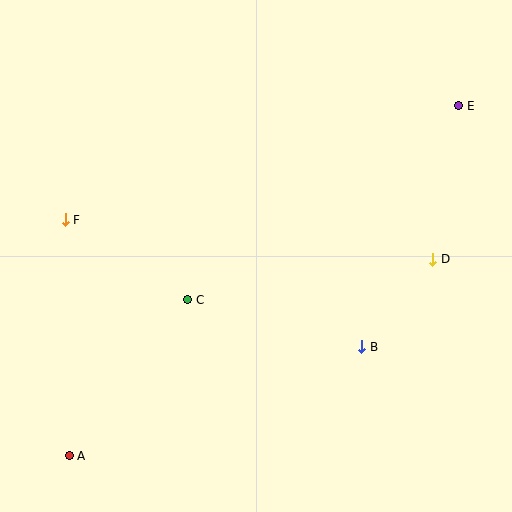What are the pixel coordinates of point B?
Point B is at (362, 347).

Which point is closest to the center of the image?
Point C at (188, 300) is closest to the center.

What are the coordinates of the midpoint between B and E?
The midpoint between B and E is at (410, 226).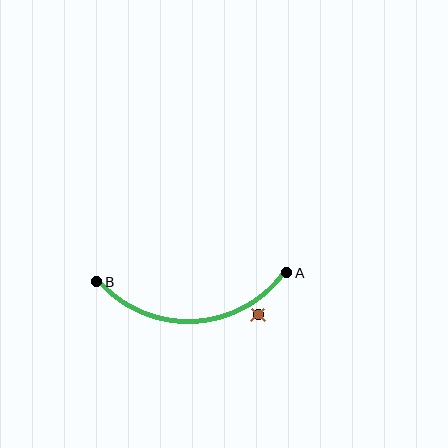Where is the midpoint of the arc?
The arc midpoint is the point on the curve farthest from the straight line joining A and B. It sits below that line.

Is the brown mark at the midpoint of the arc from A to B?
No — the brown mark does not lie on the arc at all. It sits slightly outside the curve.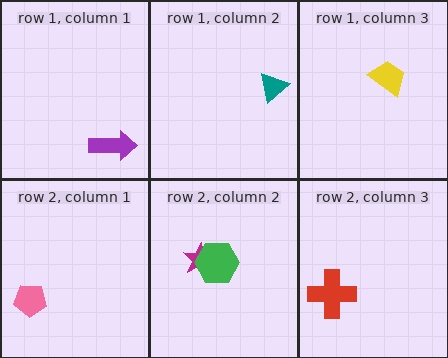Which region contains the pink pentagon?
The row 2, column 1 region.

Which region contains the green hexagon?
The row 2, column 2 region.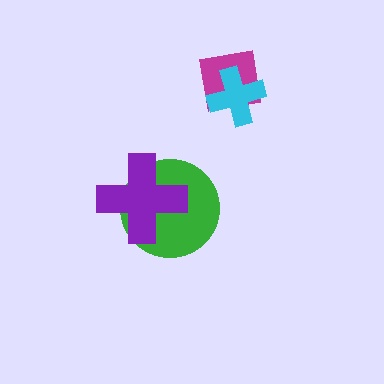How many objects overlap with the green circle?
1 object overlaps with the green circle.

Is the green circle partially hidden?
Yes, it is partially covered by another shape.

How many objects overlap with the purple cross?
1 object overlaps with the purple cross.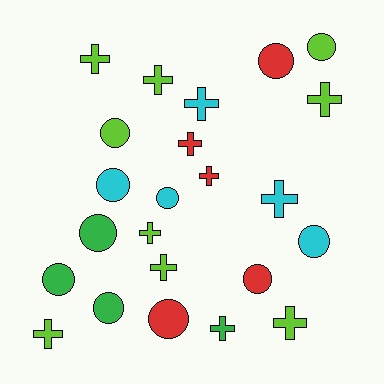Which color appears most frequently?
Lime, with 9 objects.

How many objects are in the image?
There are 23 objects.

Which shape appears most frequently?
Cross, with 12 objects.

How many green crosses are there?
There is 1 green cross.